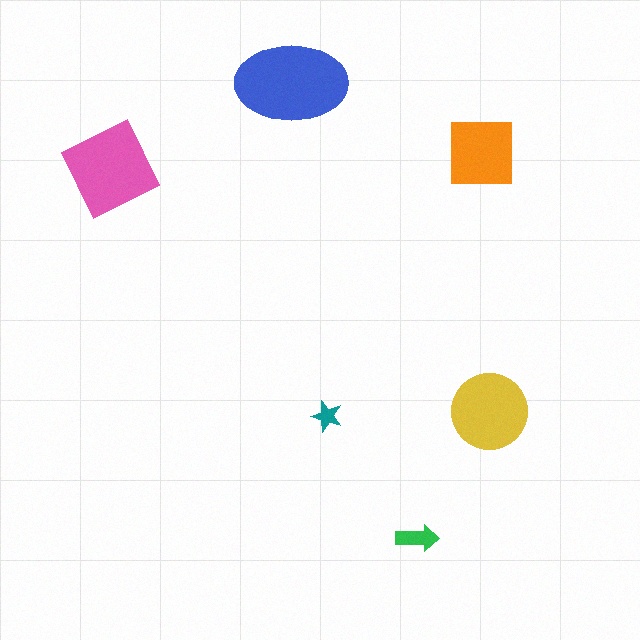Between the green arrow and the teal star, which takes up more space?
The green arrow.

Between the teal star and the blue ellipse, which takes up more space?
The blue ellipse.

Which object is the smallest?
The teal star.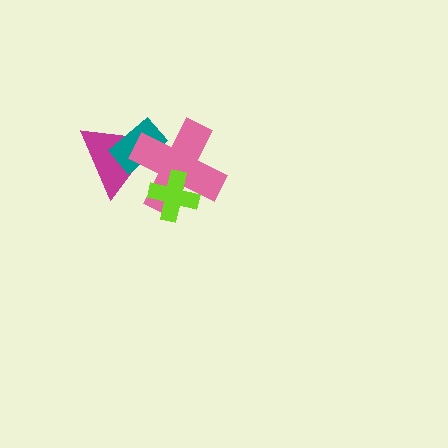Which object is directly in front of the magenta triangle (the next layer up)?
The teal rectangle is directly in front of the magenta triangle.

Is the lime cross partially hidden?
No, no other shape covers it.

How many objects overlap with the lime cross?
1 object overlaps with the lime cross.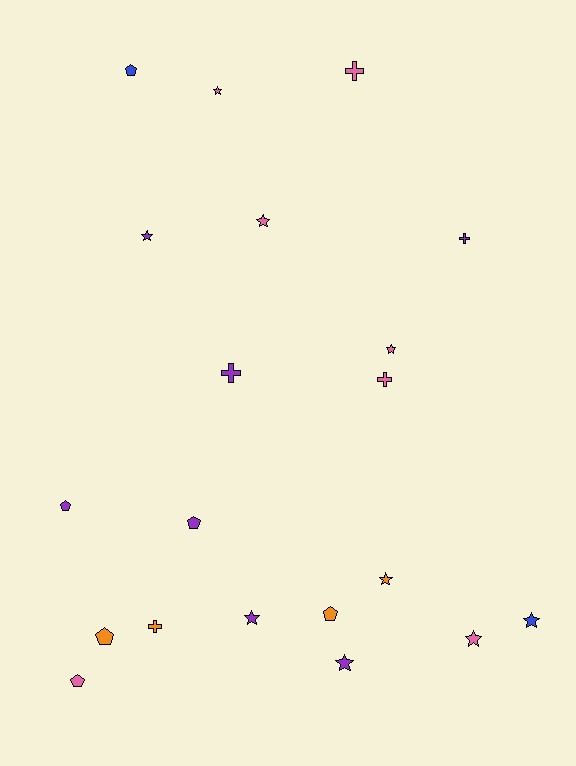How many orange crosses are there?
There is 1 orange cross.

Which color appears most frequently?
Pink, with 7 objects.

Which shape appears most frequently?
Star, with 9 objects.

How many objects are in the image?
There are 20 objects.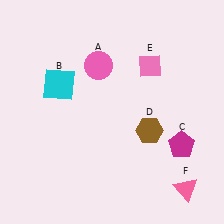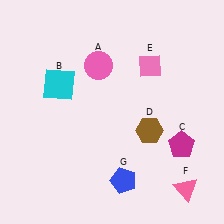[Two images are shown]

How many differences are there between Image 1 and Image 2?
There is 1 difference between the two images.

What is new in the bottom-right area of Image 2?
A blue pentagon (G) was added in the bottom-right area of Image 2.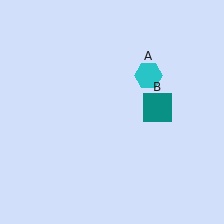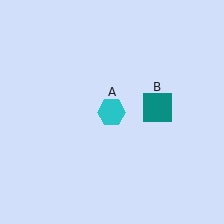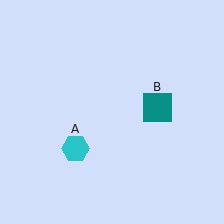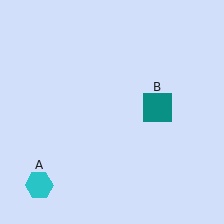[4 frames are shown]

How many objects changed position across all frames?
1 object changed position: cyan hexagon (object A).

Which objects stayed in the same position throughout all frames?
Teal square (object B) remained stationary.